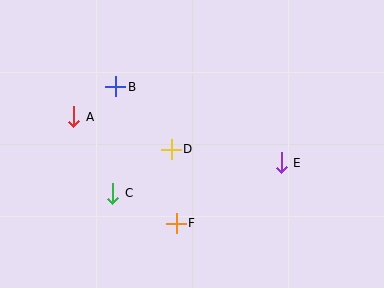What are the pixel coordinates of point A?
Point A is at (74, 117).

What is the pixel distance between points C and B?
The distance between C and B is 106 pixels.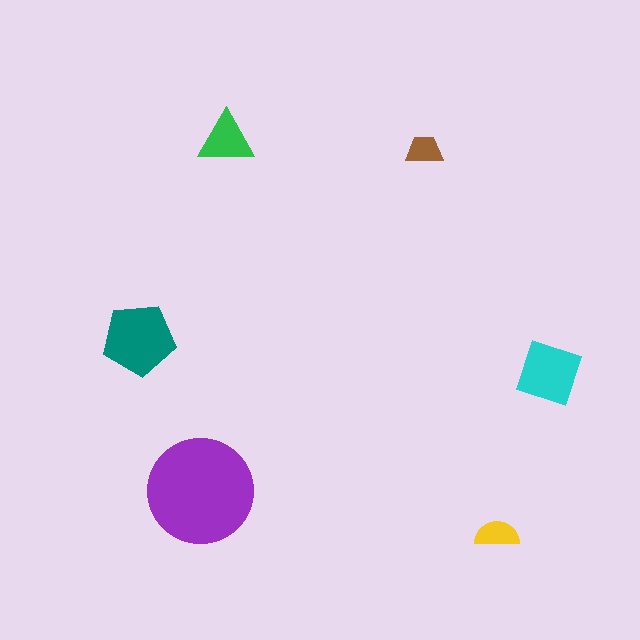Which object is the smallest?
The brown trapezoid.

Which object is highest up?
The green triangle is topmost.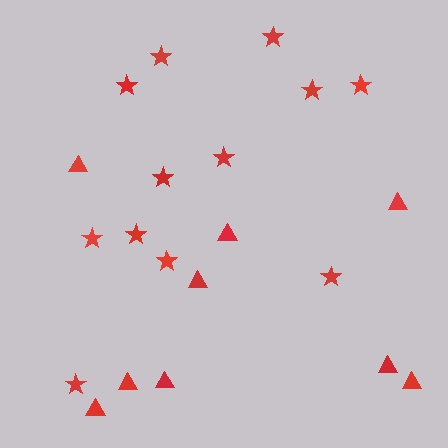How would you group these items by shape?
There are 2 groups: one group of triangles (9) and one group of stars (12).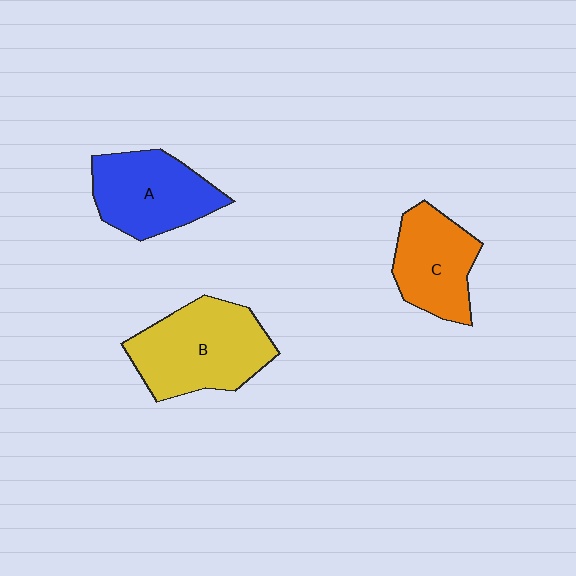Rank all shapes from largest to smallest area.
From largest to smallest: B (yellow), A (blue), C (orange).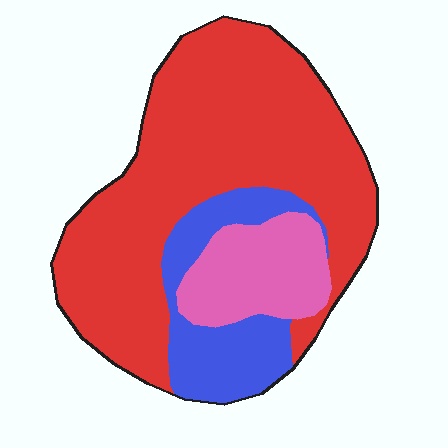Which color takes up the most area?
Red, at roughly 65%.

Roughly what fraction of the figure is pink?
Pink takes up about one sixth (1/6) of the figure.